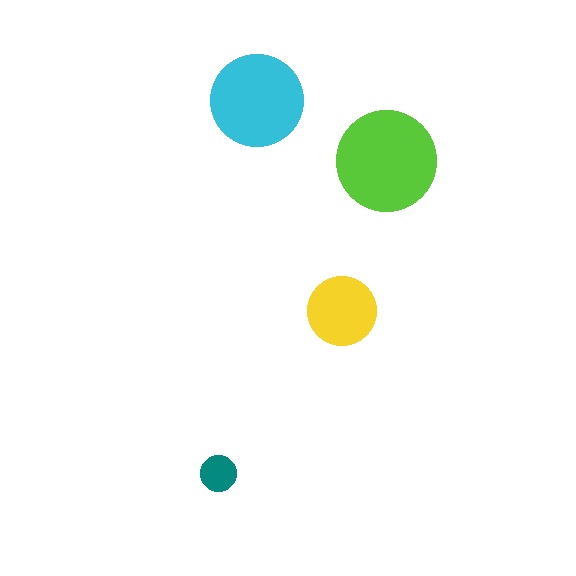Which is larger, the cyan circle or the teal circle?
The cyan one.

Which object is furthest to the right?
The lime circle is rightmost.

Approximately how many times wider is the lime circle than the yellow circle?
About 1.5 times wider.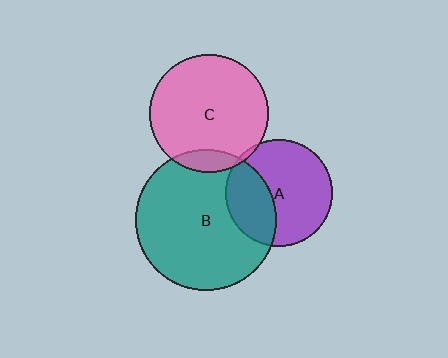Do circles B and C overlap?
Yes.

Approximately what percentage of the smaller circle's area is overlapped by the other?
Approximately 10%.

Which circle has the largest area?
Circle B (teal).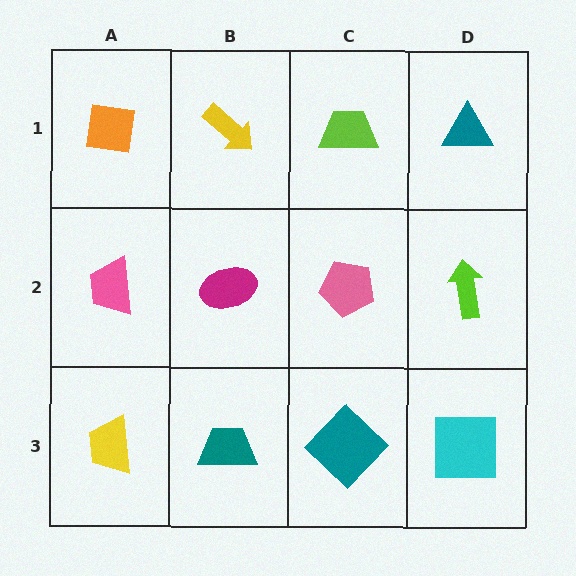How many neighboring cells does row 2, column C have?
4.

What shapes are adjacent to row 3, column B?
A magenta ellipse (row 2, column B), a yellow trapezoid (row 3, column A), a teal diamond (row 3, column C).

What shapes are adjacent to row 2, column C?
A lime trapezoid (row 1, column C), a teal diamond (row 3, column C), a magenta ellipse (row 2, column B), a lime arrow (row 2, column D).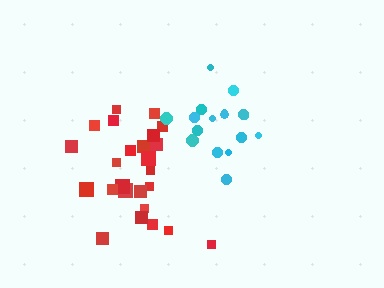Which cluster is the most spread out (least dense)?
Red.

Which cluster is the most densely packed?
Cyan.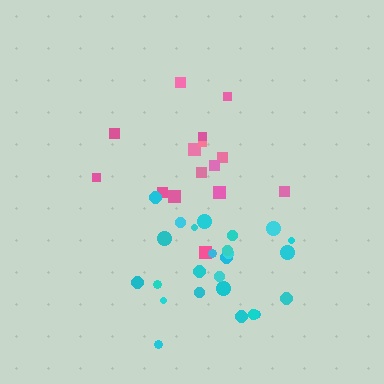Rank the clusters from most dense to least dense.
cyan, pink.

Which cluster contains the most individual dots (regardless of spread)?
Cyan (25).